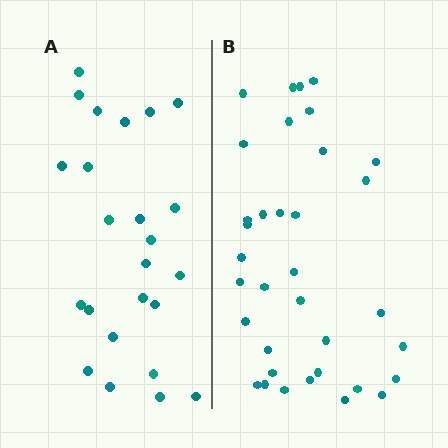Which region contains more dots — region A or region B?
Region B (the right region) has more dots.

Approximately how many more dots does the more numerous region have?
Region B has roughly 12 or so more dots than region A.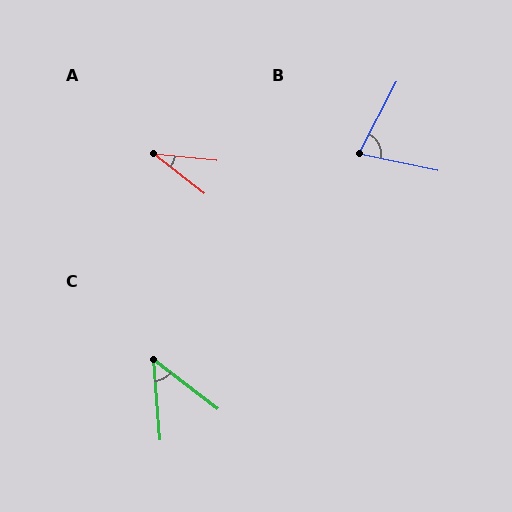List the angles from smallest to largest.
A (32°), C (48°), B (74°).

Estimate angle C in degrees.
Approximately 48 degrees.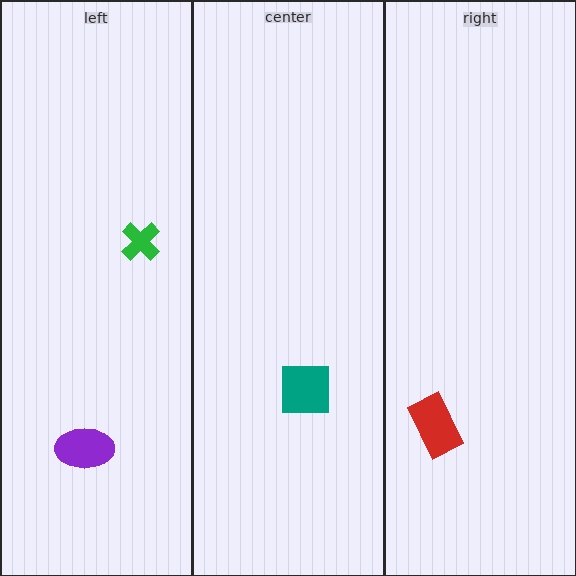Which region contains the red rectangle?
The right region.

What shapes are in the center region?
The teal square.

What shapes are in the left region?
The purple ellipse, the green cross.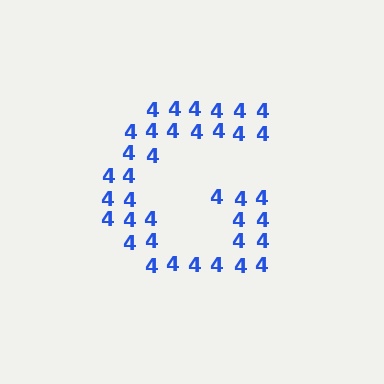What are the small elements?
The small elements are digit 4's.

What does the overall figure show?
The overall figure shows the letter G.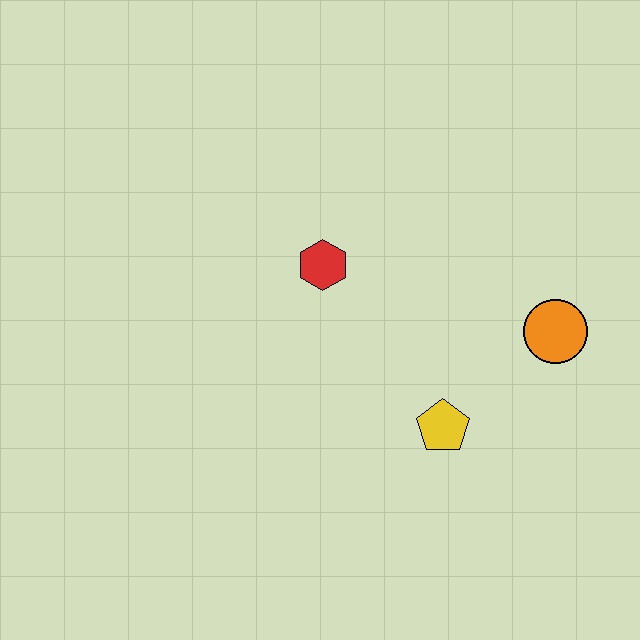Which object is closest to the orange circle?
The yellow pentagon is closest to the orange circle.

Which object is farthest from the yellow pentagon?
The red hexagon is farthest from the yellow pentagon.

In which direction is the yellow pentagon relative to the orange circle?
The yellow pentagon is to the left of the orange circle.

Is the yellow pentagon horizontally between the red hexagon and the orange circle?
Yes